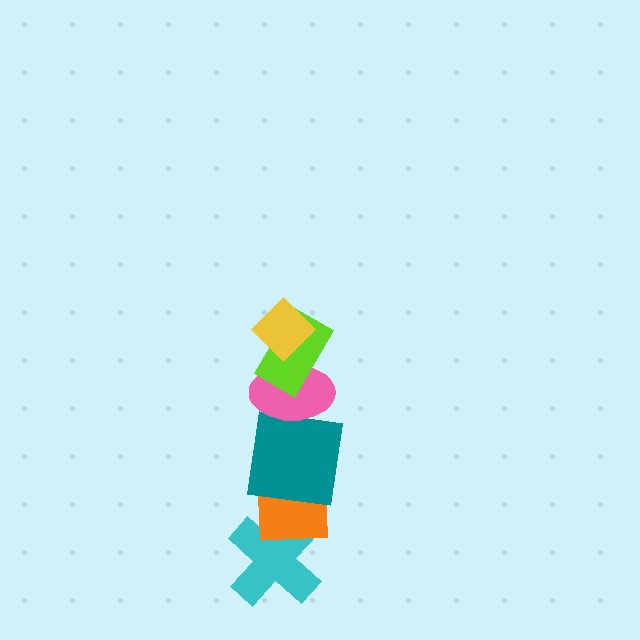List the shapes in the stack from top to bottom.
From top to bottom: the yellow diamond, the lime rectangle, the pink ellipse, the teal square, the orange square, the cyan cross.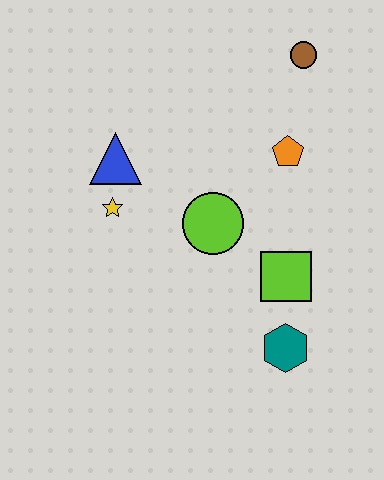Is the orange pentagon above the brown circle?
No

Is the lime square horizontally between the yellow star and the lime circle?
No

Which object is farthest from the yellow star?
The brown circle is farthest from the yellow star.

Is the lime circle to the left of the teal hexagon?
Yes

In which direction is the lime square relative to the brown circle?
The lime square is below the brown circle.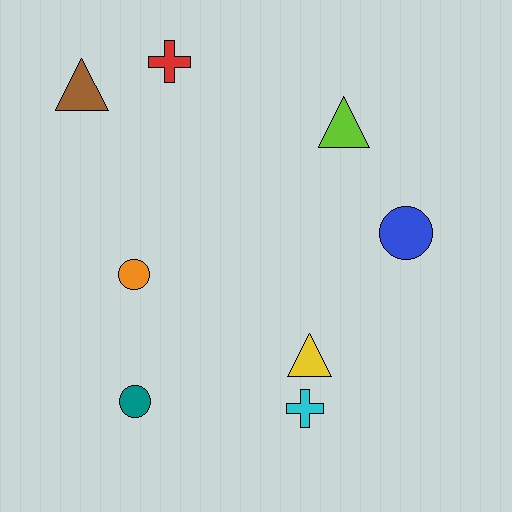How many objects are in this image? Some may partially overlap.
There are 8 objects.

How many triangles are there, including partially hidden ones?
There are 3 triangles.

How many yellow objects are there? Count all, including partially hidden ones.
There is 1 yellow object.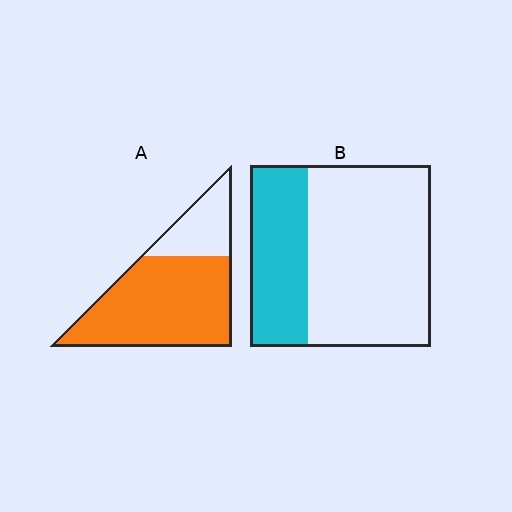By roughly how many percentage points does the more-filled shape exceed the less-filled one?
By roughly 45 percentage points (A over B).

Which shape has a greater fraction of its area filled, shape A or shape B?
Shape A.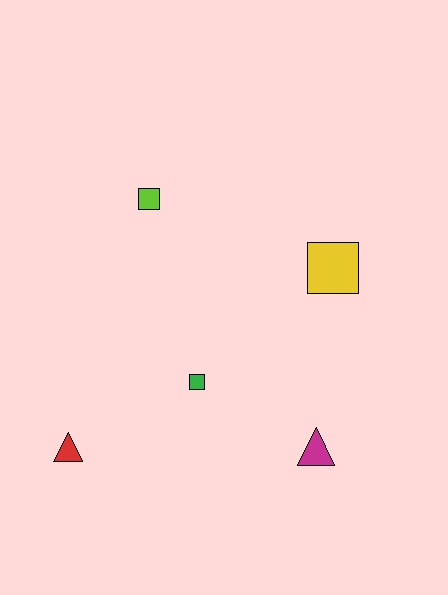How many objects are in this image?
There are 5 objects.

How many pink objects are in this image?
There are no pink objects.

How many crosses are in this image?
There are no crosses.